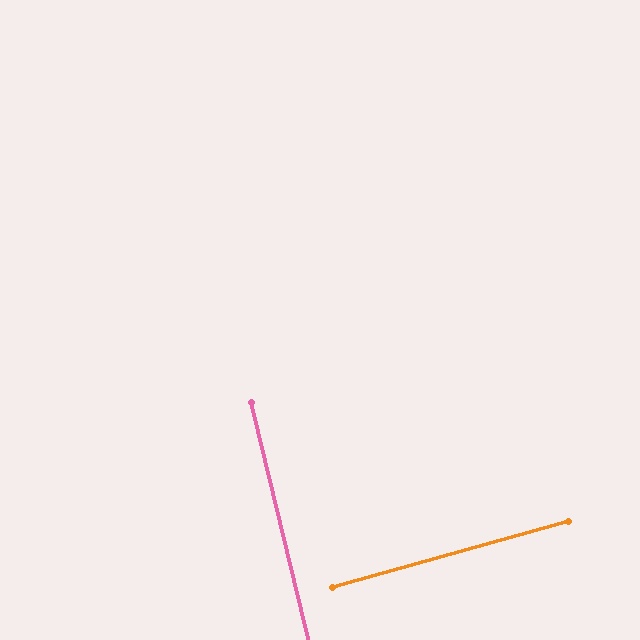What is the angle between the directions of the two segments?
Approximately 88 degrees.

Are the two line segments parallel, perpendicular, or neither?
Perpendicular — they meet at approximately 88°.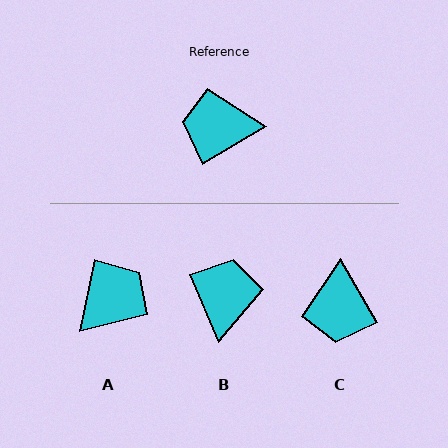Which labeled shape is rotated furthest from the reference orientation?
A, about 132 degrees away.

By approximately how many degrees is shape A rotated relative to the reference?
Approximately 132 degrees clockwise.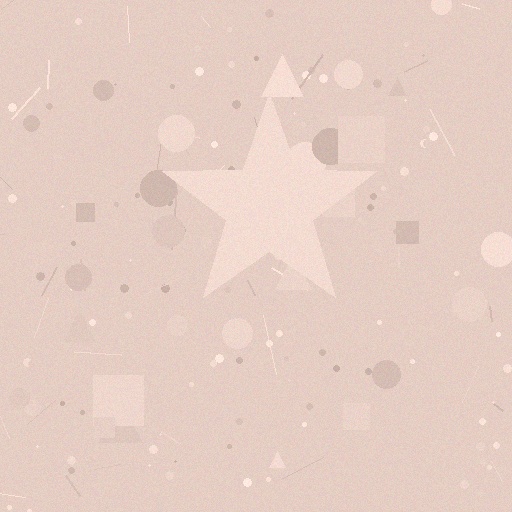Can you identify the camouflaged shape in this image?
The camouflaged shape is a star.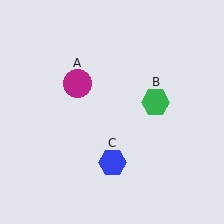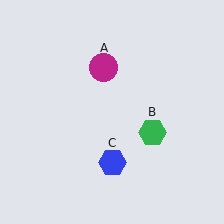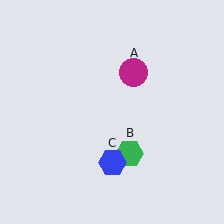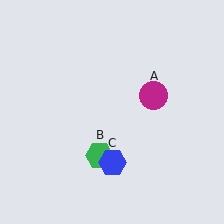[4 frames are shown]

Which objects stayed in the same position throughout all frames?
Blue hexagon (object C) remained stationary.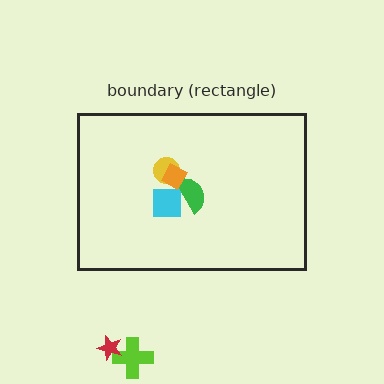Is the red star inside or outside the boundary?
Outside.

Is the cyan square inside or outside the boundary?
Inside.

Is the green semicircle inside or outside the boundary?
Inside.